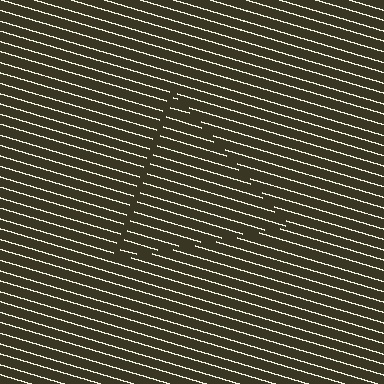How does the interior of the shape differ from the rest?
The interior of the shape contains the same grating, shifted by half a period — the contour is defined by the phase discontinuity where line-ends from the inner and outer gratings abut.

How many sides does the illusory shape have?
3 sides — the line-ends trace a triangle.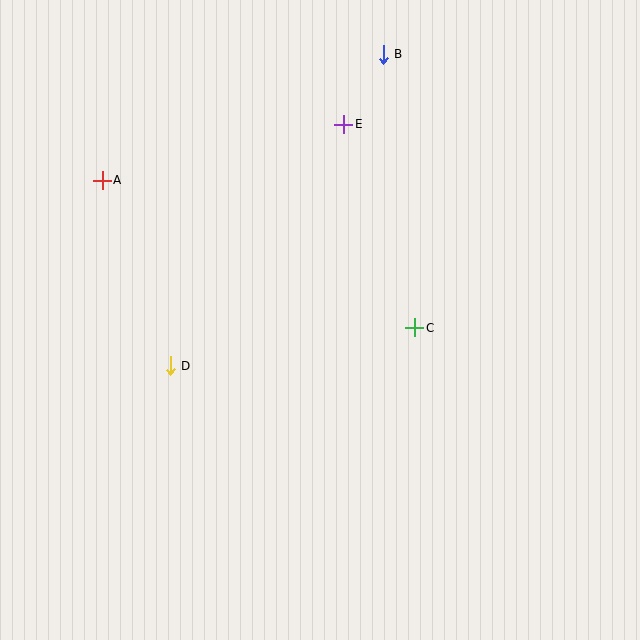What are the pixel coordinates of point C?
Point C is at (415, 328).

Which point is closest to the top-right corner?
Point B is closest to the top-right corner.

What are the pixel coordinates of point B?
Point B is at (383, 54).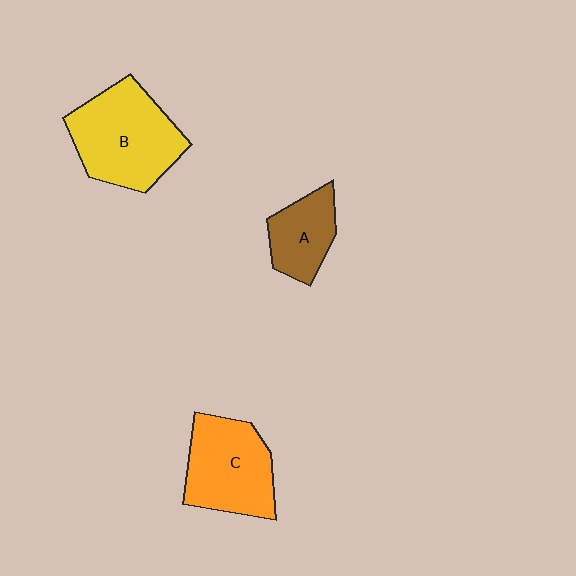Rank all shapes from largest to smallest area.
From largest to smallest: B (yellow), C (orange), A (brown).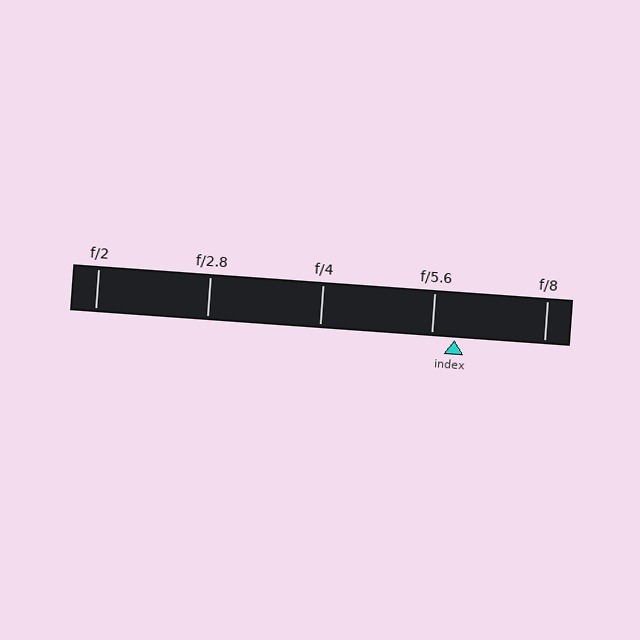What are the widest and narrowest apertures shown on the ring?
The widest aperture shown is f/2 and the narrowest is f/8.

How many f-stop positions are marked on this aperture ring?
There are 5 f-stop positions marked.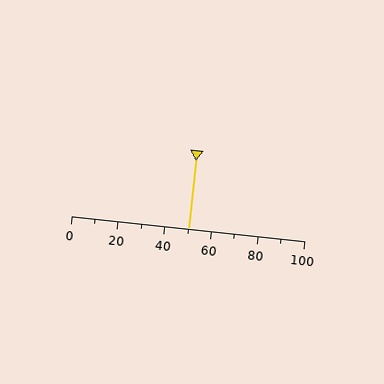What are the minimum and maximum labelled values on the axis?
The axis runs from 0 to 100.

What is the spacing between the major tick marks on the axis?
The major ticks are spaced 20 apart.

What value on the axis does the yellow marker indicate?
The marker indicates approximately 50.